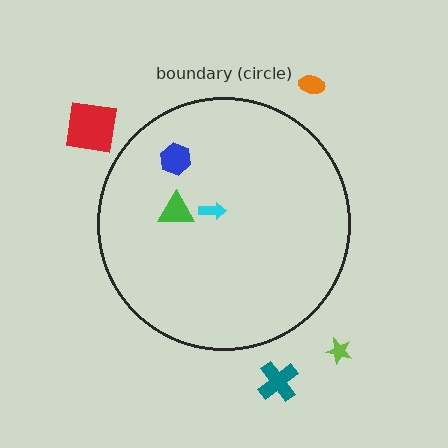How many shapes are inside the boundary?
3 inside, 4 outside.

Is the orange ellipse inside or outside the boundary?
Outside.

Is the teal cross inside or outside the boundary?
Outside.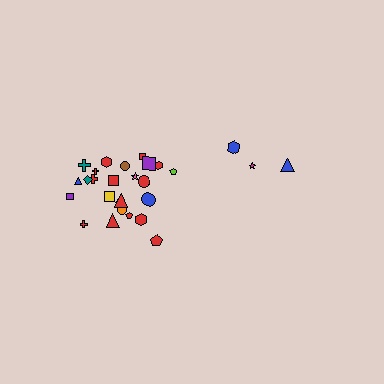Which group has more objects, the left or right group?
The left group.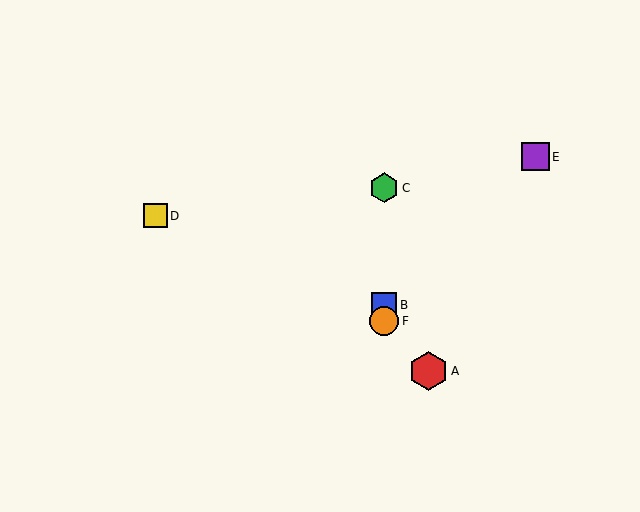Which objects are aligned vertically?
Objects B, C, F are aligned vertically.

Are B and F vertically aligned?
Yes, both are at x≈384.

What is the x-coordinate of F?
Object F is at x≈384.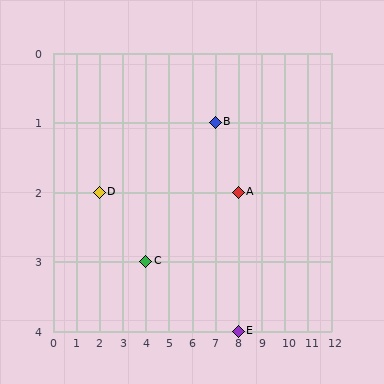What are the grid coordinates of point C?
Point C is at grid coordinates (4, 3).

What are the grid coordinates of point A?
Point A is at grid coordinates (8, 2).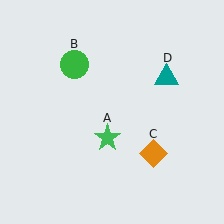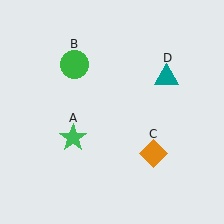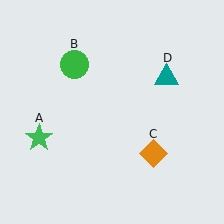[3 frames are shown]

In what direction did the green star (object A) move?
The green star (object A) moved left.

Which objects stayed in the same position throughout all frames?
Green circle (object B) and orange diamond (object C) and teal triangle (object D) remained stationary.